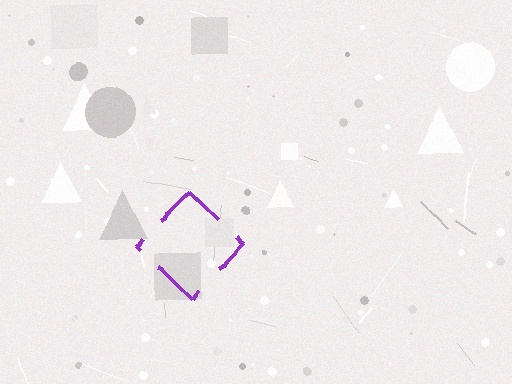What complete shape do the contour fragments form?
The contour fragments form a diamond.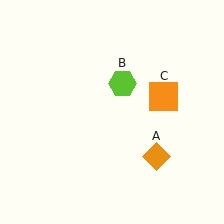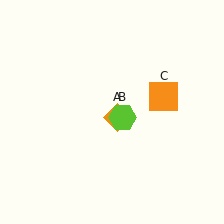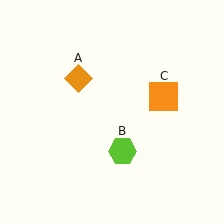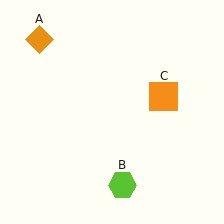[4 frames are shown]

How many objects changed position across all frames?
2 objects changed position: orange diamond (object A), lime hexagon (object B).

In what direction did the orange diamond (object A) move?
The orange diamond (object A) moved up and to the left.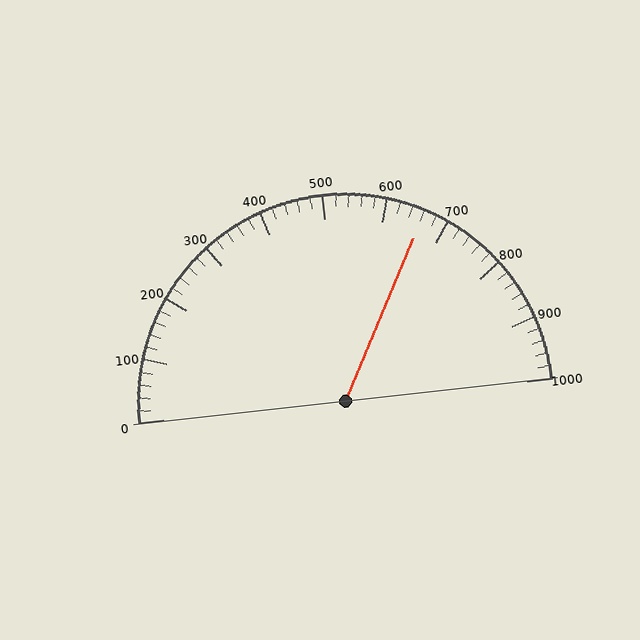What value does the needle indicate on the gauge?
The needle indicates approximately 660.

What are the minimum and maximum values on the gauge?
The gauge ranges from 0 to 1000.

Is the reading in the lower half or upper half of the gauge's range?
The reading is in the upper half of the range (0 to 1000).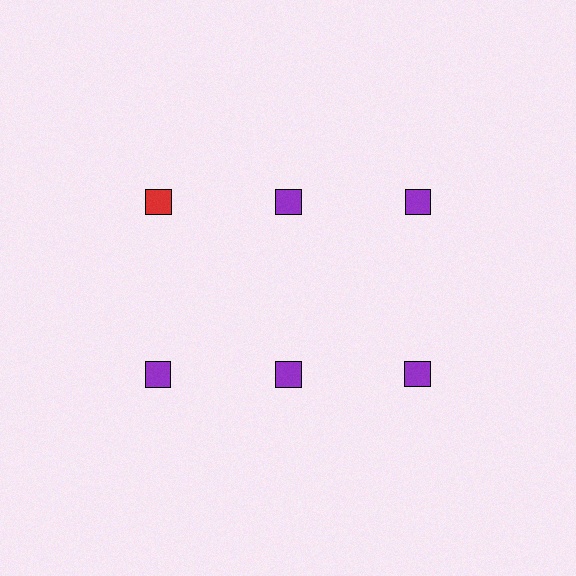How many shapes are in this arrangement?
There are 6 shapes arranged in a grid pattern.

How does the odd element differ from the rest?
It has a different color: red instead of purple.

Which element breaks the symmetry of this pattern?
The red square in the top row, leftmost column breaks the symmetry. All other shapes are purple squares.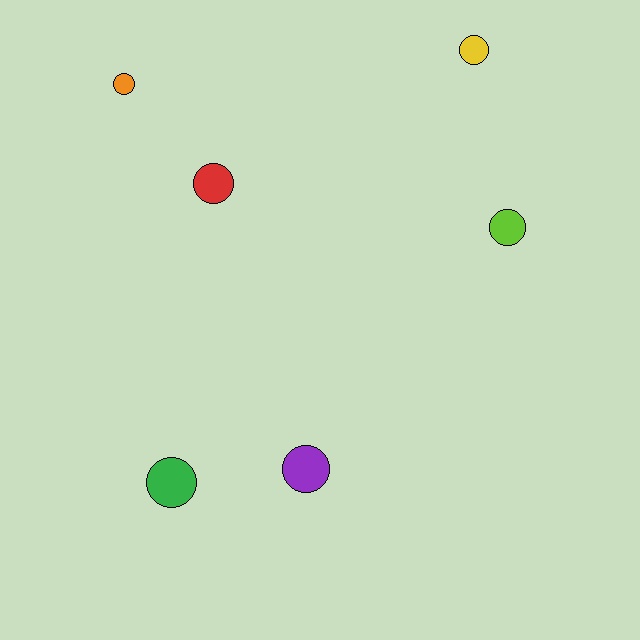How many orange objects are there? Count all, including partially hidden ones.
There is 1 orange object.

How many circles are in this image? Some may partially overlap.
There are 6 circles.